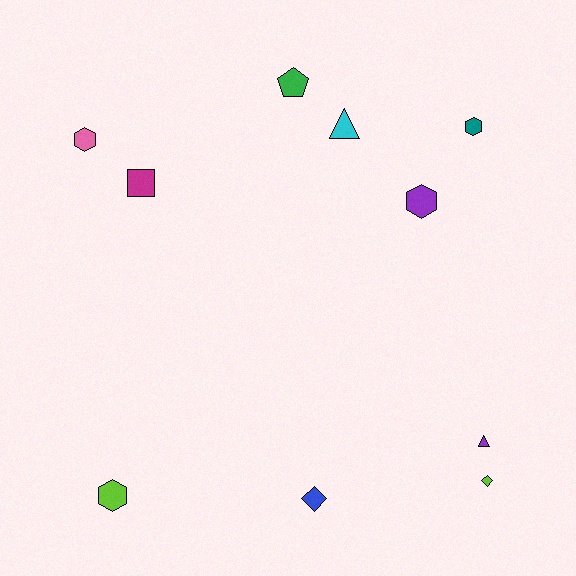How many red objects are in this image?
There are no red objects.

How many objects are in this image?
There are 10 objects.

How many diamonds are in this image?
There are 2 diamonds.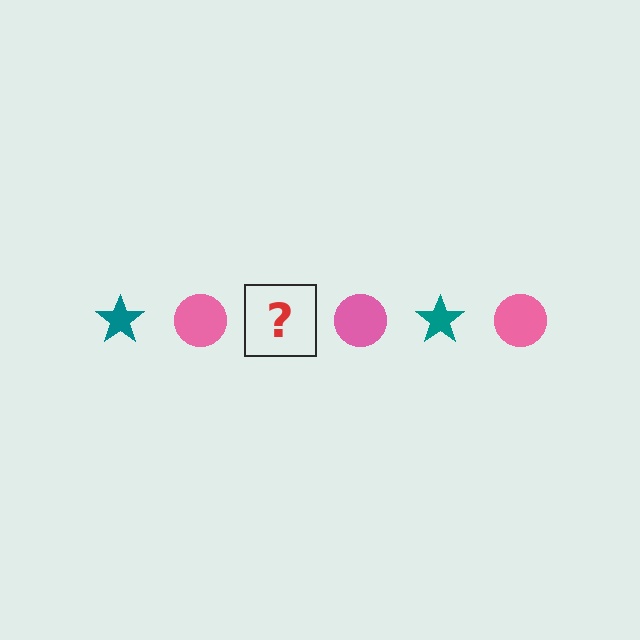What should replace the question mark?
The question mark should be replaced with a teal star.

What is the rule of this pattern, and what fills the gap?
The rule is that the pattern alternates between teal star and pink circle. The gap should be filled with a teal star.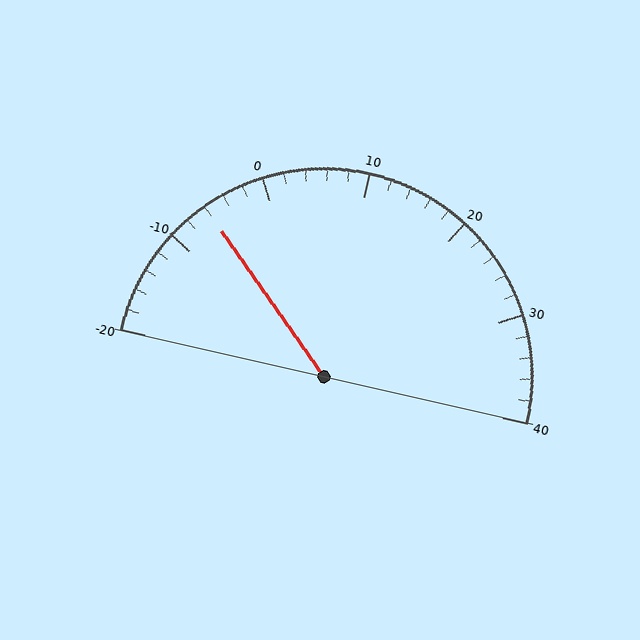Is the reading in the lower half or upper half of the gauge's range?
The reading is in the lower half of the range (-20 to 40).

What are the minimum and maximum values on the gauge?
The gauge ranges from -20 to 40.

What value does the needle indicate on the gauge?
The needle indicates approximately -6.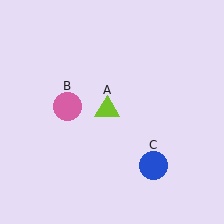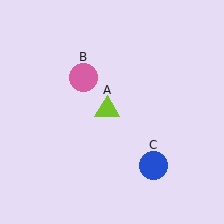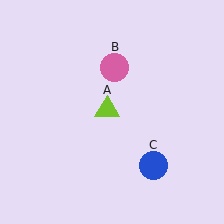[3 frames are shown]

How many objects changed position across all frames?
1 object changed position: pink circle (object B).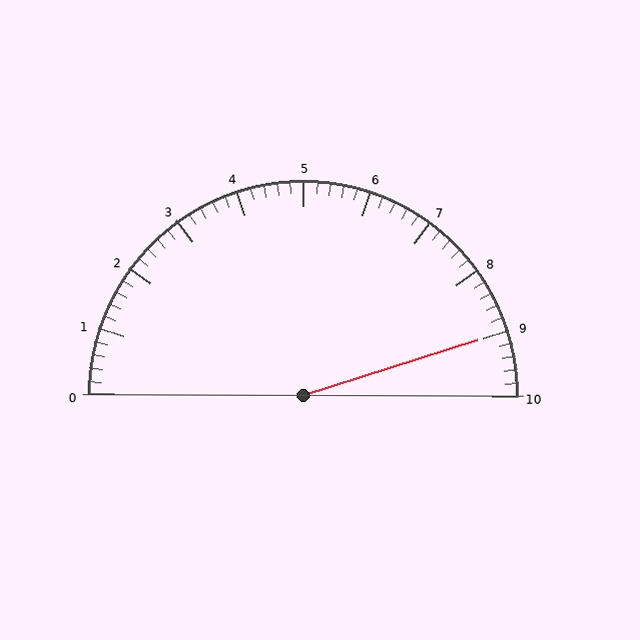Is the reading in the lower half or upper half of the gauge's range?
The reading is in the upper half of the range (0 to 10).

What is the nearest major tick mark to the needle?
The nearest major tick mark is 9.